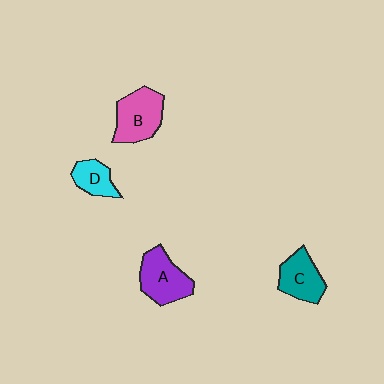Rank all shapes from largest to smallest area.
From largest to smallest: B (pink), A (purple), C (teal), D (cyan).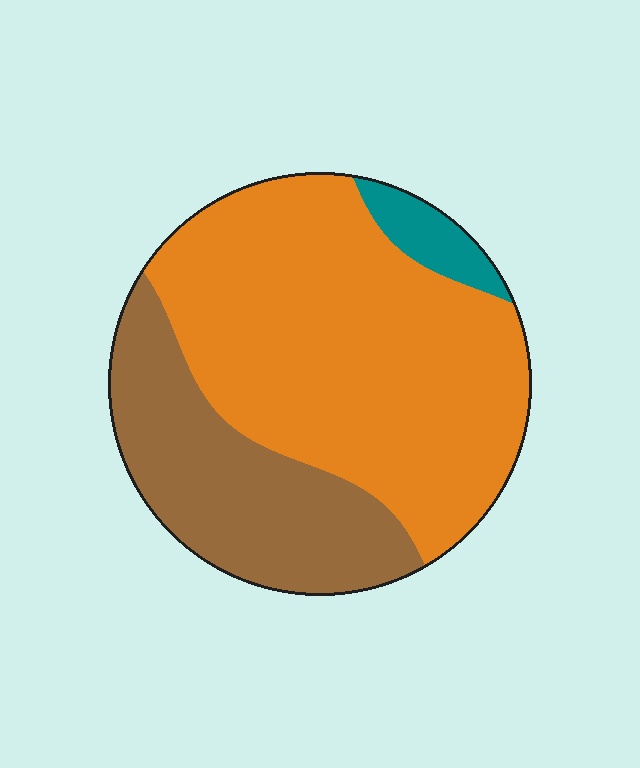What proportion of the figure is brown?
Brown takes up between a sixth and a third of the figure.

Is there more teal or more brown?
Brown.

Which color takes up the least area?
Teal, at roughly 5%.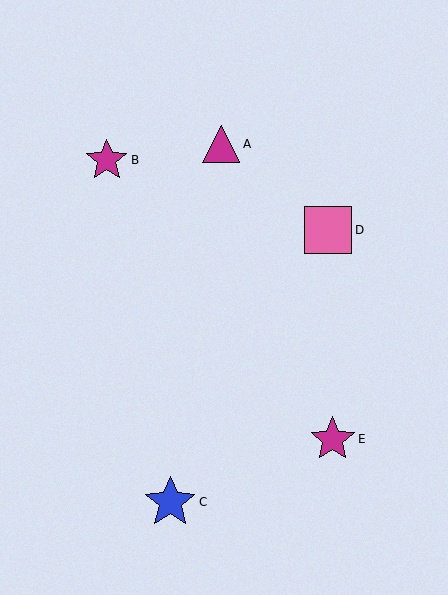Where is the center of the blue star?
The center of the blue star is at (170, 502).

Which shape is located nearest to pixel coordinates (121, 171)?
The magenta star (labeled B) at (107, 160) is nearest to that location.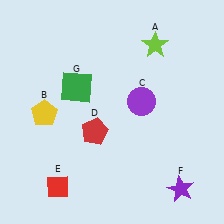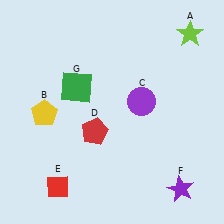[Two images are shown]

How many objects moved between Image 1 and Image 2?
1 object moved between the two images.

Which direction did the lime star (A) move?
The lime star (A) moved right.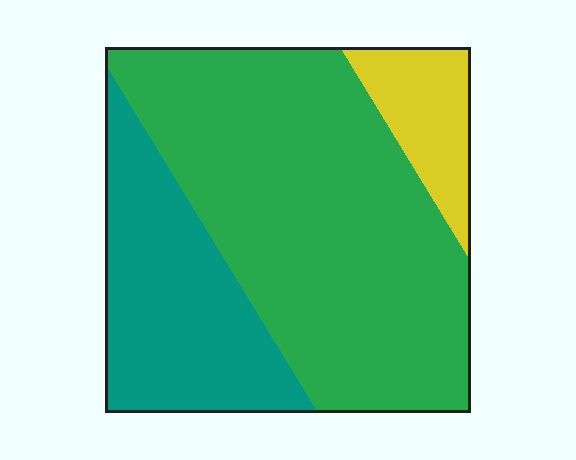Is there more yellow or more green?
Green.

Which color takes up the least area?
Yellow, at roughly 10%.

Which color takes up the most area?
Green, at roughly 60%.